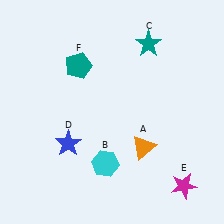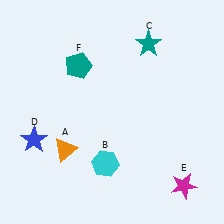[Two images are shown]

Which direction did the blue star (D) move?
The blue star (D) moved left.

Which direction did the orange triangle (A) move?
The orange triangle (A) moved left.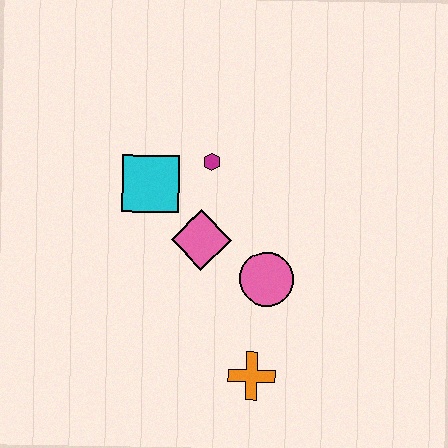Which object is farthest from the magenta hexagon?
The orange cross is farthest from the magenta hexagon.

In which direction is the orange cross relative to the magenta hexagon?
The orange cross is below the magenta hexagon.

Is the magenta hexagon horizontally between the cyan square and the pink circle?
Yes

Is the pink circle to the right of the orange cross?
Yes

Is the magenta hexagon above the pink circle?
Yes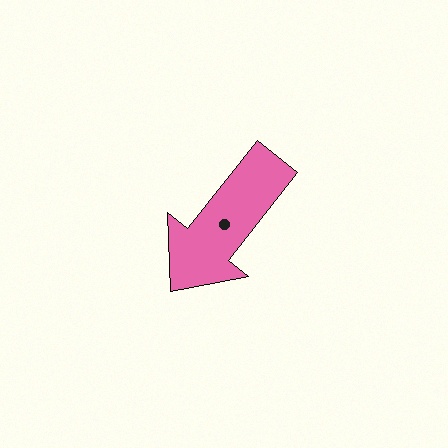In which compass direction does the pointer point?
Southwest.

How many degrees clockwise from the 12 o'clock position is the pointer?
Approximately 218 degrees.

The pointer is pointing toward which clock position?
Roughly 7 o'clock.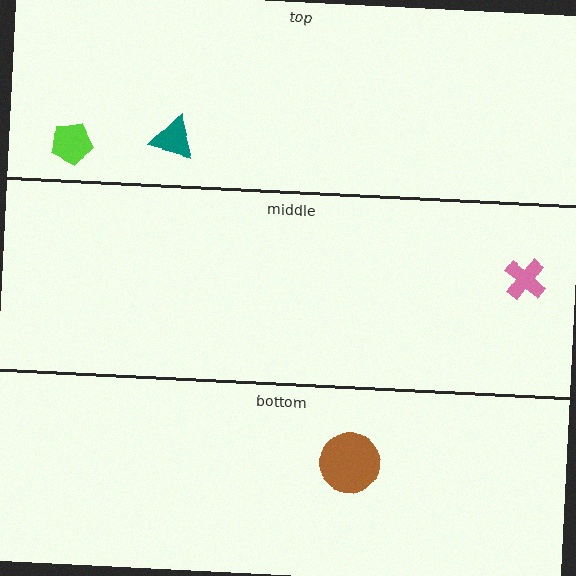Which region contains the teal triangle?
The top region.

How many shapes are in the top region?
2.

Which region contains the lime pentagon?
The top region.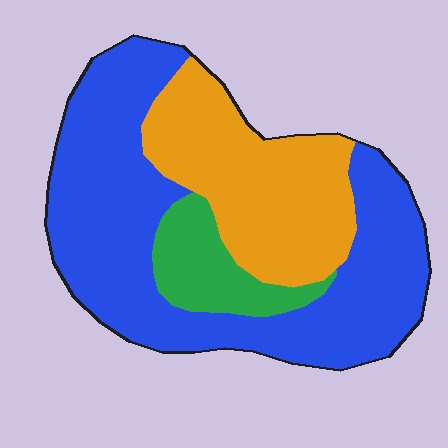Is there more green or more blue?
Blue.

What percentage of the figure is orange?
Orange covers about 30% of the figure.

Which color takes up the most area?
Blue, at roughly 60%.